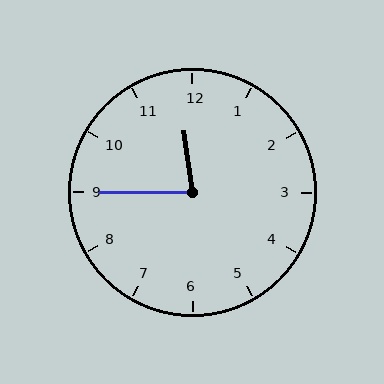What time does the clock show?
11:45.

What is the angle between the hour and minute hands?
Approximately 82 degrees.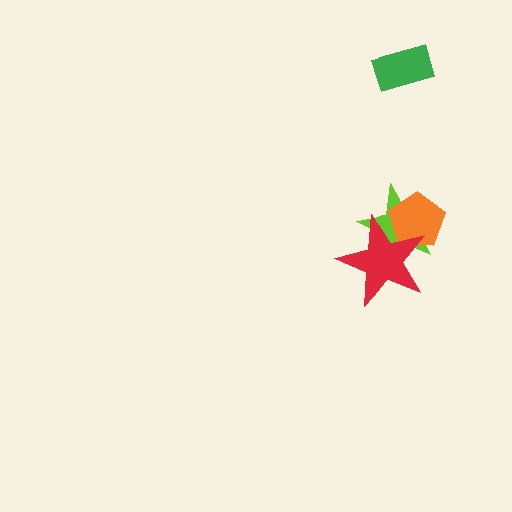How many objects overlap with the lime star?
2 objects overlap with the lime star.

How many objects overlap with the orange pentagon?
2 objects overlap with the orange pentagon.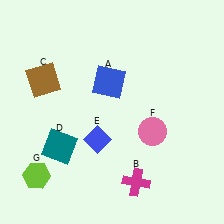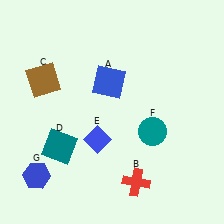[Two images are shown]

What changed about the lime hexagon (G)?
In Image 1, G is lime. In Image 2, it changed to blue.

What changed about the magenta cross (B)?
In Image 1, B is magenta. In Image 2, it changed to red.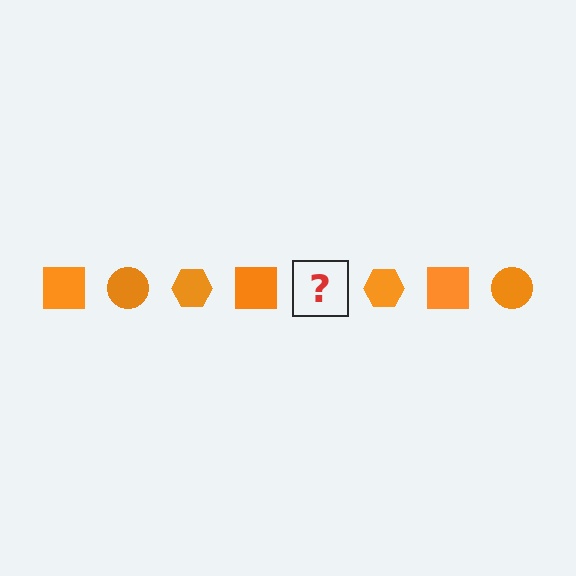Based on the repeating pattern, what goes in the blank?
The blank should be an orange circle.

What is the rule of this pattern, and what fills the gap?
The rule is that the pattern cycles through square, circle, hexagon shapes in orange. The gap should be filled with an orange circle.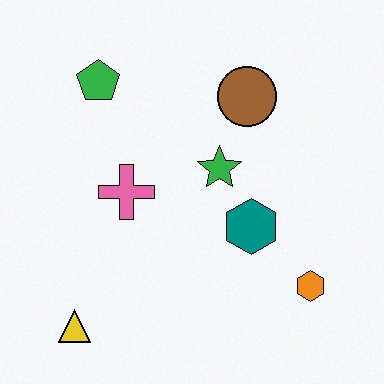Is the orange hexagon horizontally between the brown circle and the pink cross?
No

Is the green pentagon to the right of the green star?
No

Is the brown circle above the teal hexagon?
Yes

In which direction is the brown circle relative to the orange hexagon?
The brown circle is above the orange hexagon.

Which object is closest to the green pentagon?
The pink cross is closest to the green pentagon.